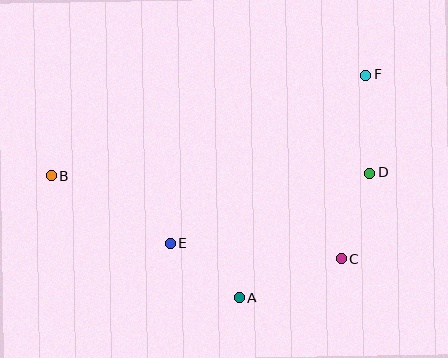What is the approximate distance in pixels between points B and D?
The distance between B and D is approximately 319 pixels.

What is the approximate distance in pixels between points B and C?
The distance between B and C is approximately 302 pixels.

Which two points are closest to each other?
Points A and E are closest to each other.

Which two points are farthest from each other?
Points B and F are farthest from each other.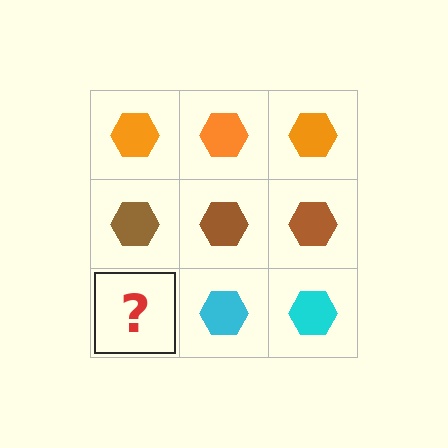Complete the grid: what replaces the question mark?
The question mark should be replaced with a cyan hexagon.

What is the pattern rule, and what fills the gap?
The rule is that each row has a consistent color. The gap should be filled with a cyan hexagon.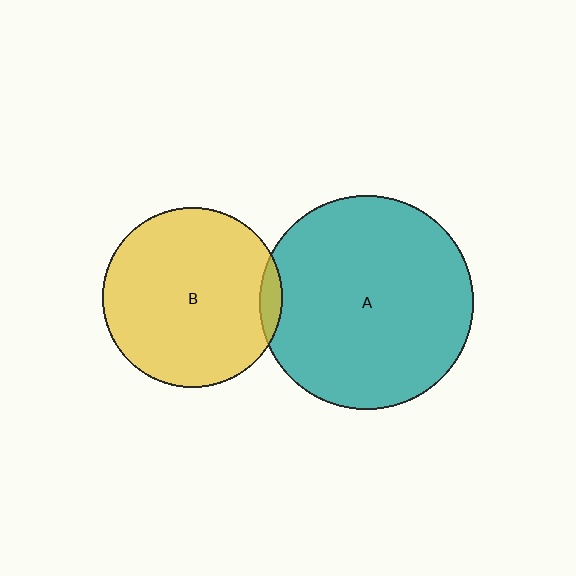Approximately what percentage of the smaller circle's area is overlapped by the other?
Approximately 5%.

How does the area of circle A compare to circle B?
Approximately 1.4 times.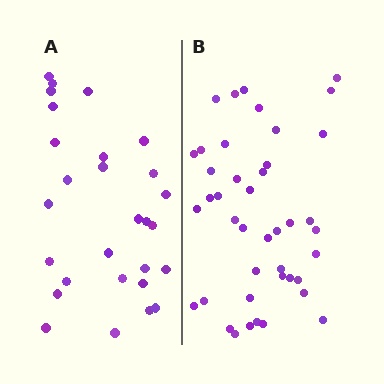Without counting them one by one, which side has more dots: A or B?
Region B (the right region) has more dots.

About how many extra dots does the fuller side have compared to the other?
Region B has approximately 15 more dots than region A.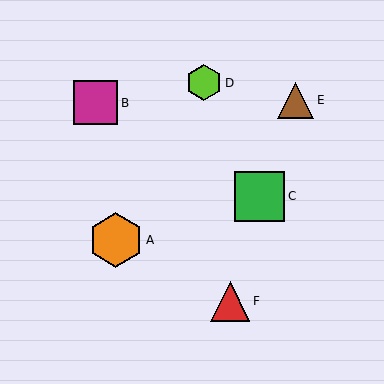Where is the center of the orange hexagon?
The center of the orange hexagon is at (116, 240).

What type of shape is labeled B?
Shape B is a magenta square.